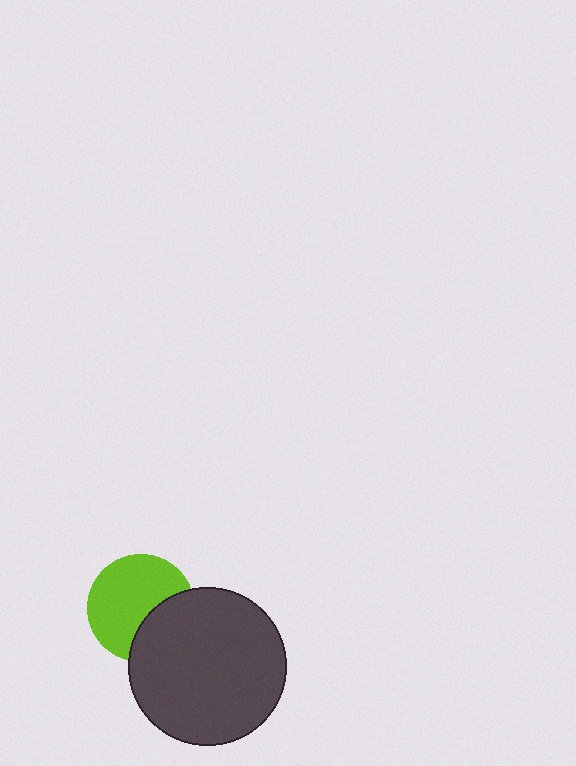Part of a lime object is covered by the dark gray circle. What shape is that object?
It is a circle.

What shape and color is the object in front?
The object in front is a dark gray circle.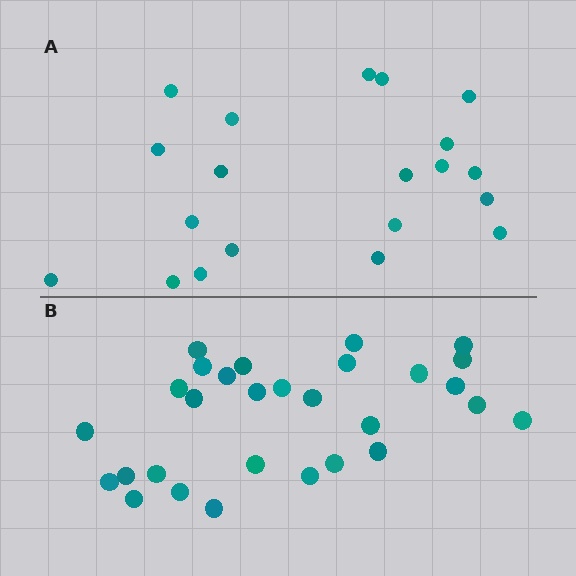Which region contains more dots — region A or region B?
Region B (the bottom region) has more dots.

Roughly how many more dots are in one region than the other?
Region B has roughly 8 or so more dots than region A.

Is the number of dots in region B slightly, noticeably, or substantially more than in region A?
Region B has substantially more. The ratio is roughly 1.4 to 1.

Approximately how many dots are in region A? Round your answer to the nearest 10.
About 20 dots.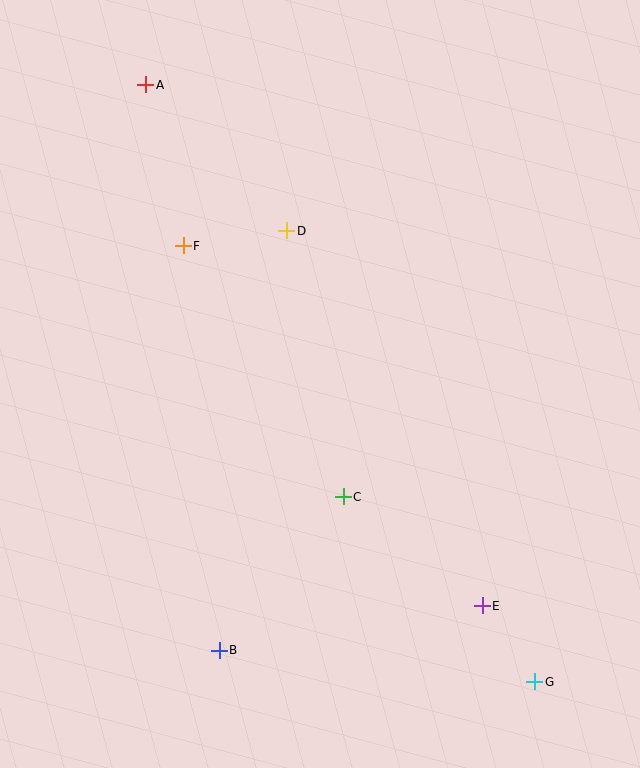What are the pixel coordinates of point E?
Point E is at (482, 606).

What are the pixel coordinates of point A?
Point A is at (146, 85).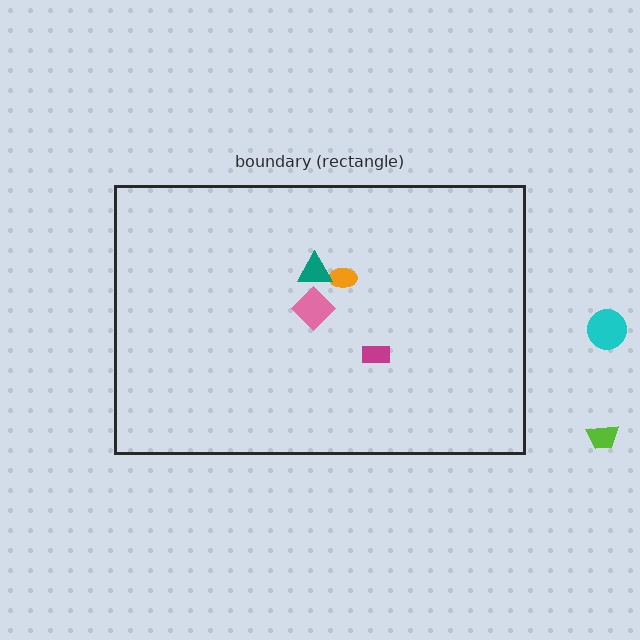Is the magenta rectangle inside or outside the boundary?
Inside.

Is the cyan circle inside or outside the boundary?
Outside.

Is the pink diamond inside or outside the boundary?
Inside.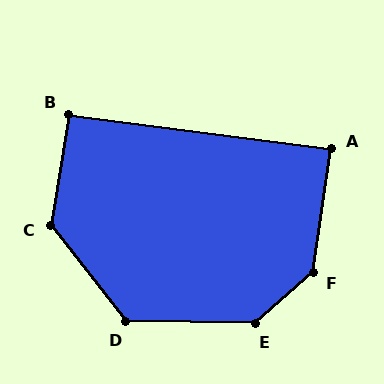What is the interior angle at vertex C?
Approximately 133 degrees (obtuse).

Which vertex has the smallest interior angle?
A, at approximately 89 degrees.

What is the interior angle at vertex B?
Approximately 92 degrees (approximately right).